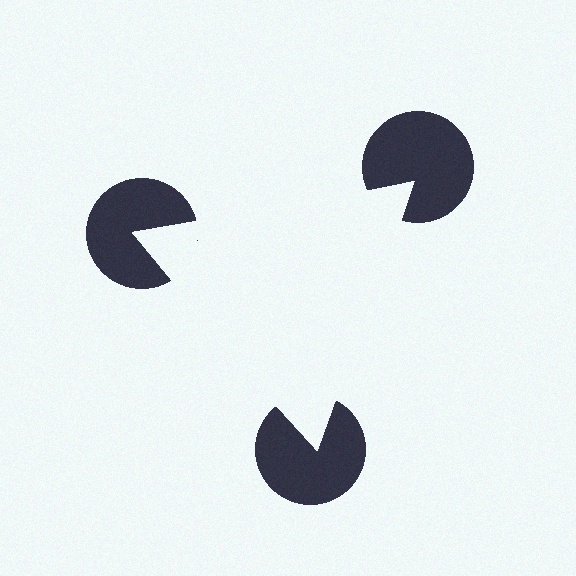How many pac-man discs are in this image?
There are 3 — one at each vertex of the illusory triangle.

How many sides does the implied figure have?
3 sides.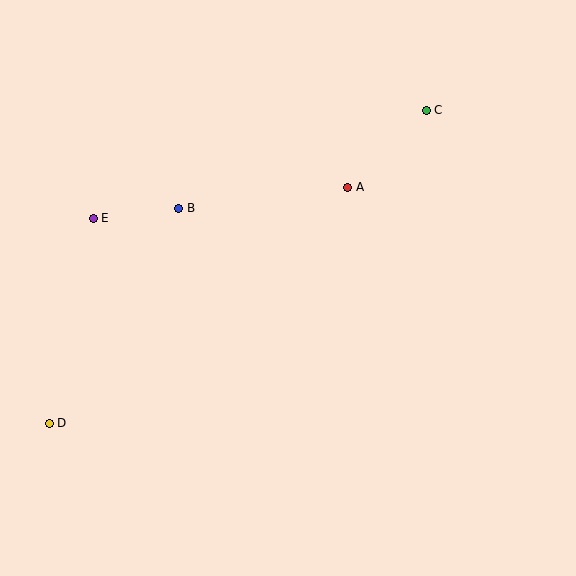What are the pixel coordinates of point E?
Point E is at (93, 218).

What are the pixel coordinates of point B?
Point B is at (179, 208).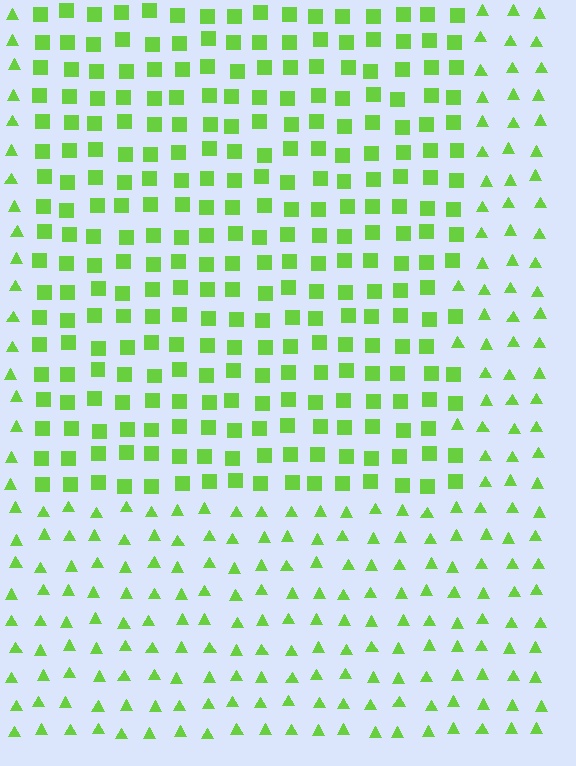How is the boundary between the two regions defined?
The boundary is defined by a change in element shape: squares inside vs. triangles outside. All elements share the same color and spacing.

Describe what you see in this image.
The image is filled with small lime elements arranged in a uniform grid. A rectangle-shaped region contains squares, while the surrounding area contains triangles. The boundary is defined purely by the change in element shape.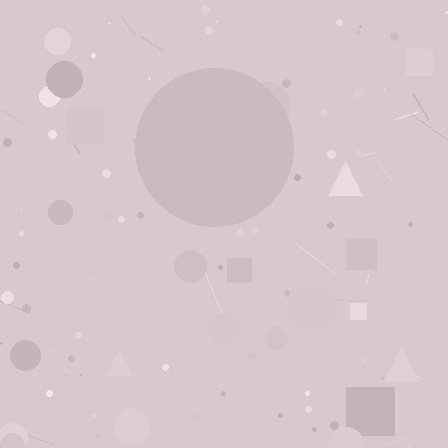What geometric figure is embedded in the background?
A circle is embedded in the background.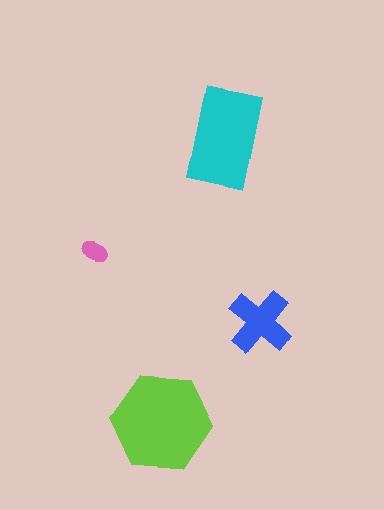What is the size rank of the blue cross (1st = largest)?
3rd.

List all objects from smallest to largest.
The pink ellipse, the blue cross, the cyan rectangle, the lime hexagon.